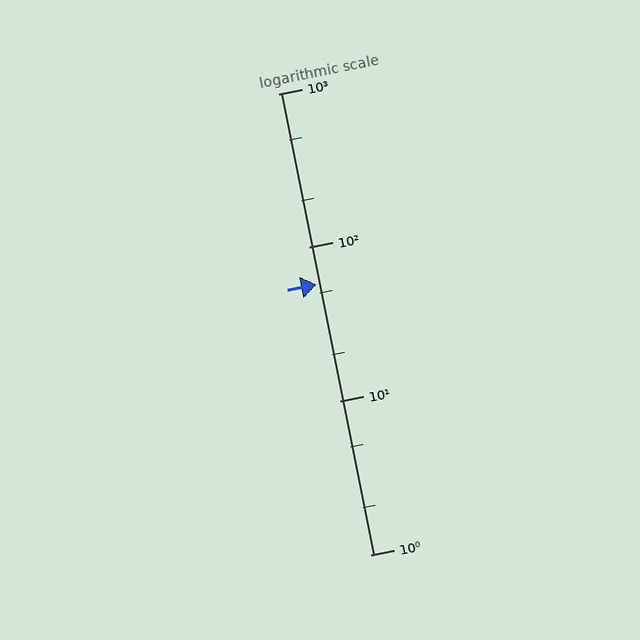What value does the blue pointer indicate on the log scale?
The pointer indicates approximately 57.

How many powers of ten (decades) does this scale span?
The scale spans 3 decades, from 1 to 1000.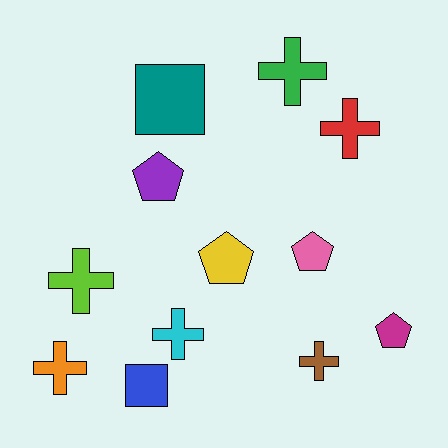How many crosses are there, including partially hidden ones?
There are 6 crosses.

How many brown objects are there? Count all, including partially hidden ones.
There is 1 brown object.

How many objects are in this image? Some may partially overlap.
There are 12 objects.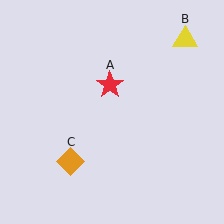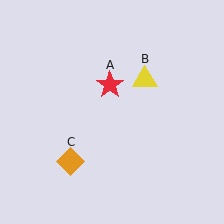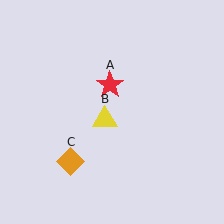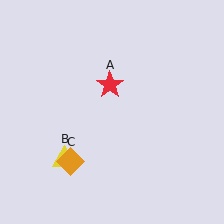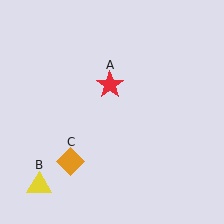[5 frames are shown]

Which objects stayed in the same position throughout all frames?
Red star (object A) and orange diamond (object C) remained stationary.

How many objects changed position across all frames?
1 object changed position: yellow triangle (object B).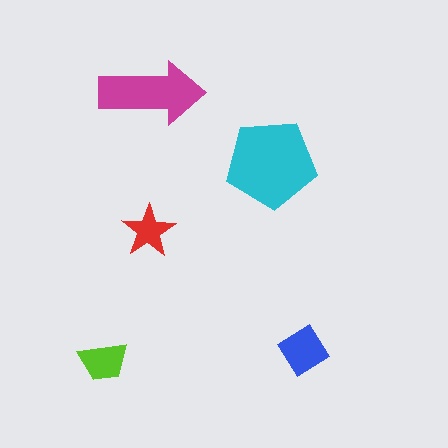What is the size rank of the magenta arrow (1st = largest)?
2nd.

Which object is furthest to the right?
The blue diamond is rightmost.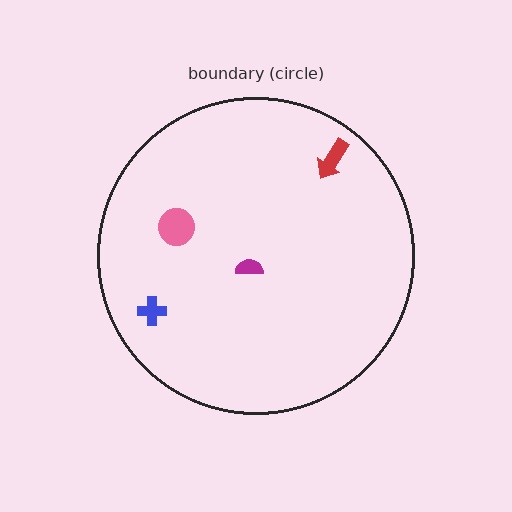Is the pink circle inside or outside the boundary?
Inside.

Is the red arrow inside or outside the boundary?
Inside.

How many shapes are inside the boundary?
4 inside, 0 outside.